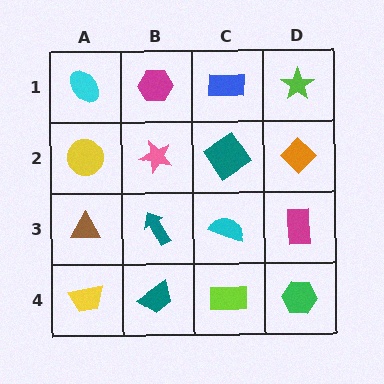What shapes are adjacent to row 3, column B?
A pink star (row 2, column B), a teal trapezoid (row 4, column B), a brown triangle (row 3, column A), a cyan semicircle (row 3, column C).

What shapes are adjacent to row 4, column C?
A cyan semicircle (row 3, column C), a teal trapezoid (row 4, column B), a green hexagon (row 4, column D).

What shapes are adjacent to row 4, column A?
A brown triangle (row 3, column A), a teal trapezoid (row 4, column B).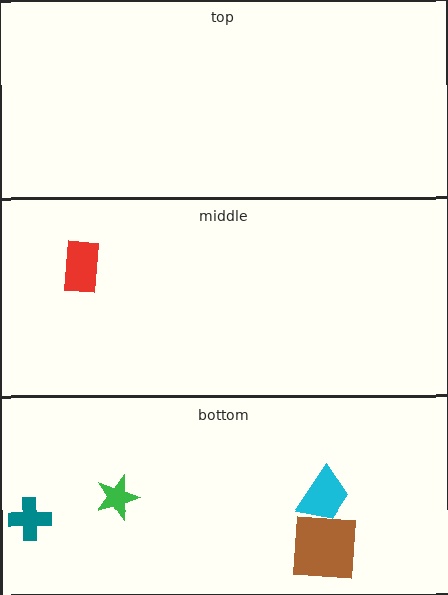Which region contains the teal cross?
The bottom region.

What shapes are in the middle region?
The red rectangle.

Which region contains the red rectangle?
The middle region.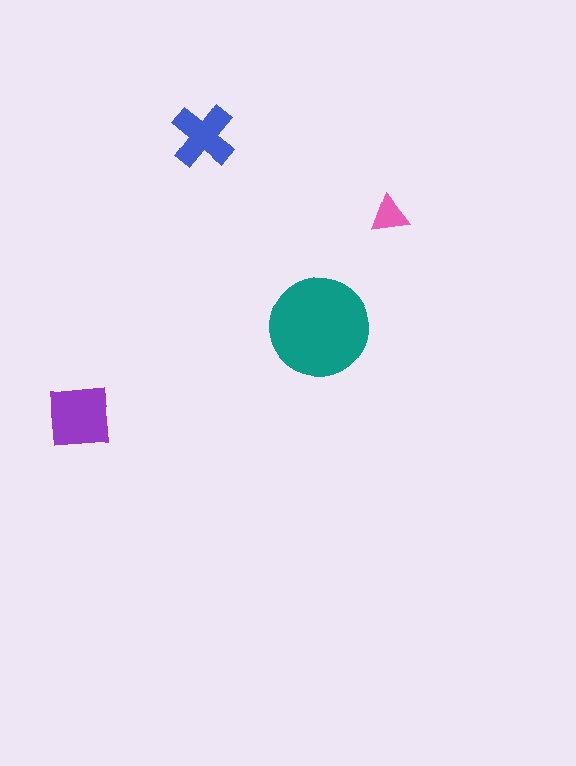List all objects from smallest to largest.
The pink triangle, the blue cross, the purple square, the teal circle.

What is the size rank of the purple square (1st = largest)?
2nd.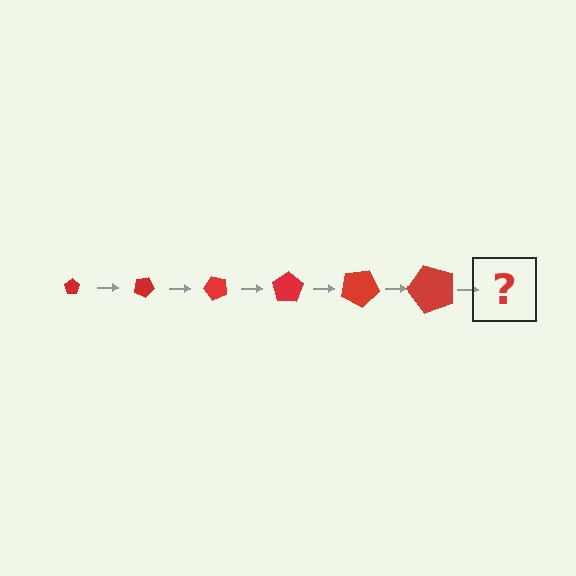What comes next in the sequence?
The next element should be a pentagon, larger than the previous one and rotated 150 degrees from the start.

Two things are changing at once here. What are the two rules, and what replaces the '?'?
The two rules are that the pentagon grows larger each step and it rotates 25 degrees each step. The '?' should be a pentagon, larger than the previous one and rotated 150 degrees from the start.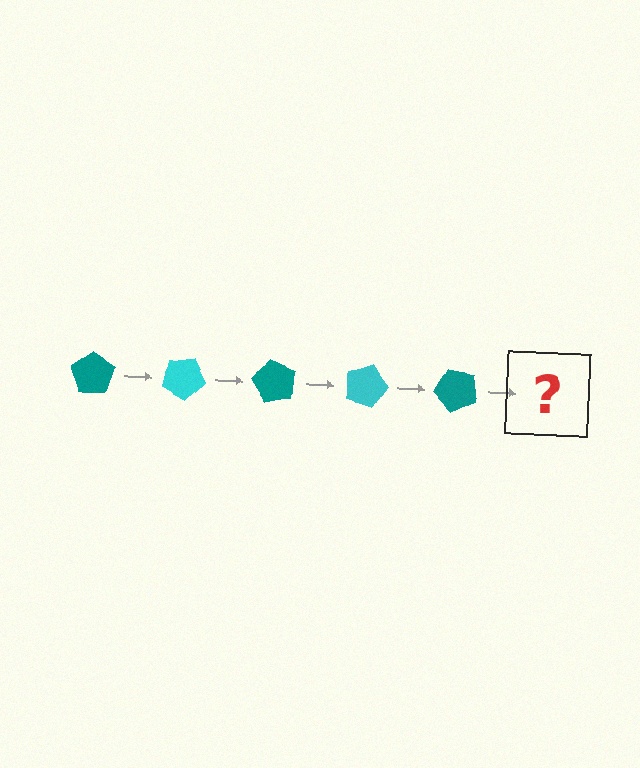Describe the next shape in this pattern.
It should be a cyan pentagon, rotated 150 degrees from the start.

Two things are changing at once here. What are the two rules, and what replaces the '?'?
The two rules are that it rotates 30 degrees each step and the color cycles through teal and cyan. The '?' should be a cyan pentagon, rotated 150 degrees from the start.